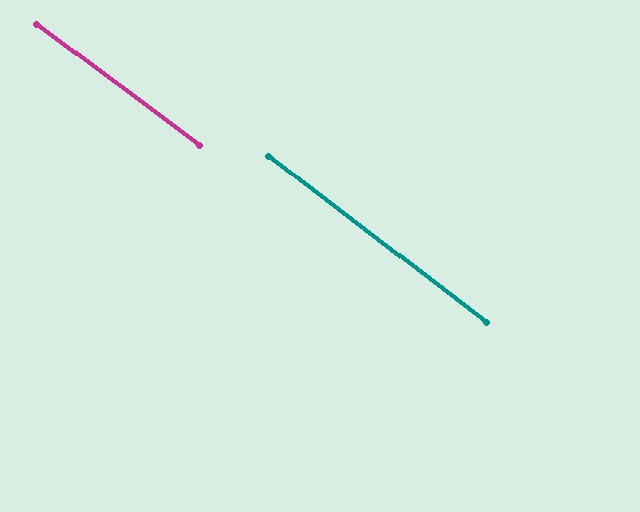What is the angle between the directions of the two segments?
Approximately 1 degree.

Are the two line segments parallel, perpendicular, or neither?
Parallel — their directions differ by only 0.9°.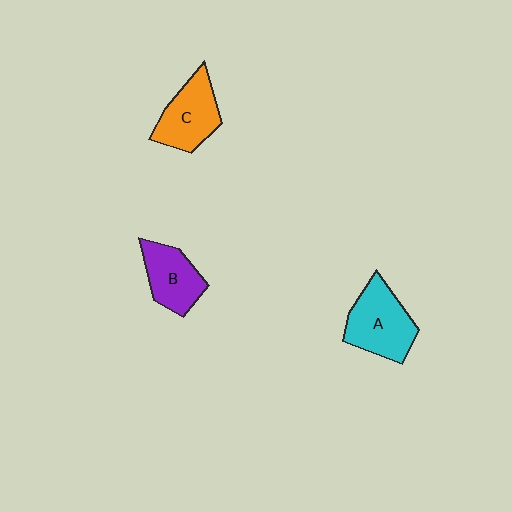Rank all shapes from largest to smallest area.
From largest to smallest: A (cyan), C (orange), B (purple).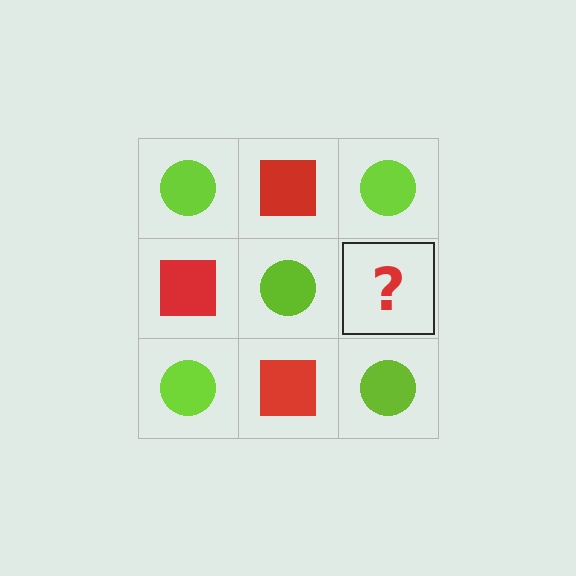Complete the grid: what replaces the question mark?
The question mark should be replaced with a red square.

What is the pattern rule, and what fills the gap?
The rule is that it alternates lime circle and red square in a checkerboard pattern. The gap should be filled with a red square.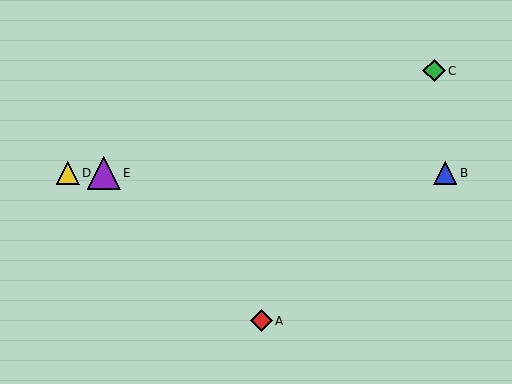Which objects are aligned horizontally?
Objects B, D, E are aligned horizontally.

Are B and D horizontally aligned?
Yes, both are at y≈173.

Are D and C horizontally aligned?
No, D is at y≈173 and C is at y≈71.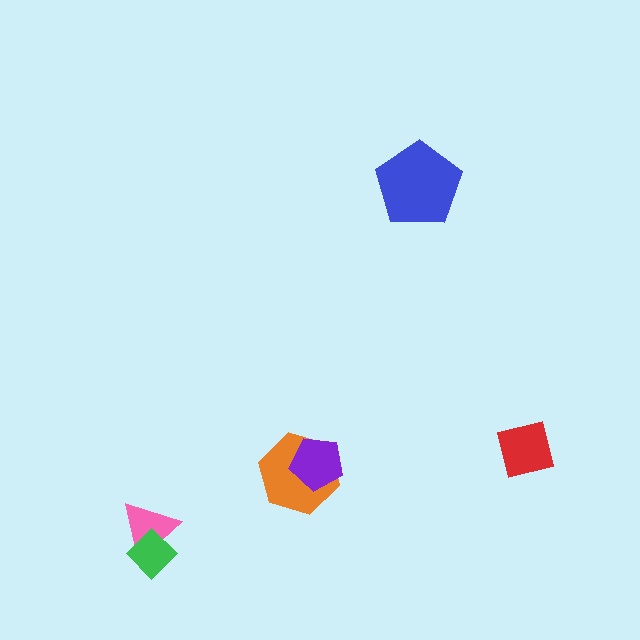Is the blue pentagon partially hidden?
No, no other shape covers it.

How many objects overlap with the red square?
0 objects overlap with the red square.